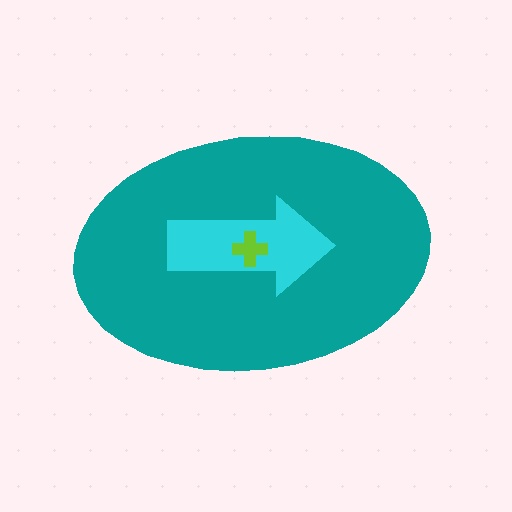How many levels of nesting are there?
3.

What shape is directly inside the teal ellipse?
The cyan arrow.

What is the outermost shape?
The teal ellipse.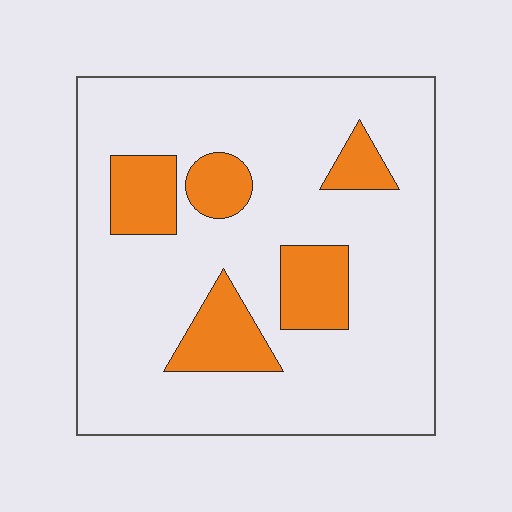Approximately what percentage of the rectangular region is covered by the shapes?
Approximately 20%.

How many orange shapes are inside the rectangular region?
5.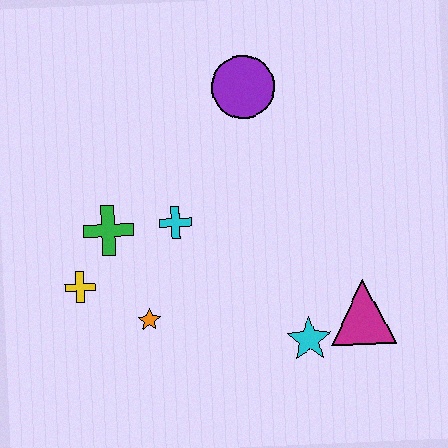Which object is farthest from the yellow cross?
The magenta triangle is farthest from the yellow cross.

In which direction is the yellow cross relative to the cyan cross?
The yellow cross is to the left of the cyan cross.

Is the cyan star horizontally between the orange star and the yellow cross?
No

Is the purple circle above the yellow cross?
Yes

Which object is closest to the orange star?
The yellow cross is closest to the orange star.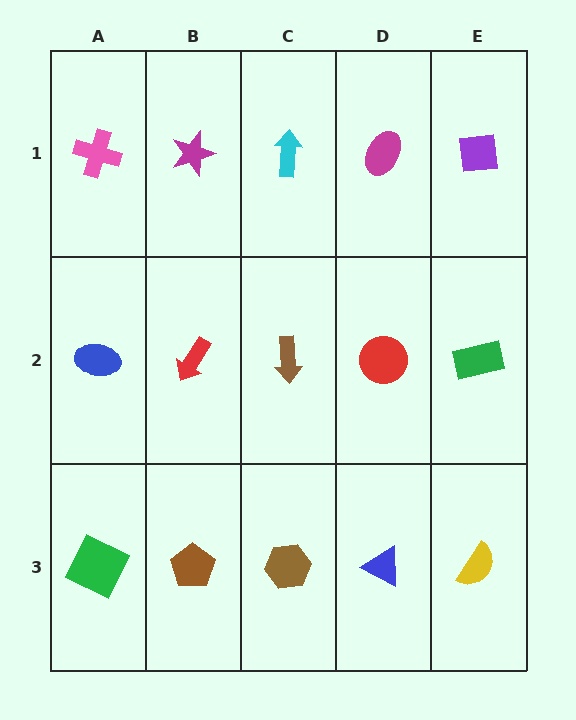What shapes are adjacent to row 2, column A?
A pink cross (row 1, column A), a green square (row 3, column A), a red arrow (row 2, column B).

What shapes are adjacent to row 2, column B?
A magenta star (row 1, column B), a brown pentagon (row 3, column B), a blue ellipse (row 2, column A), a brown arrow (row 2, column C).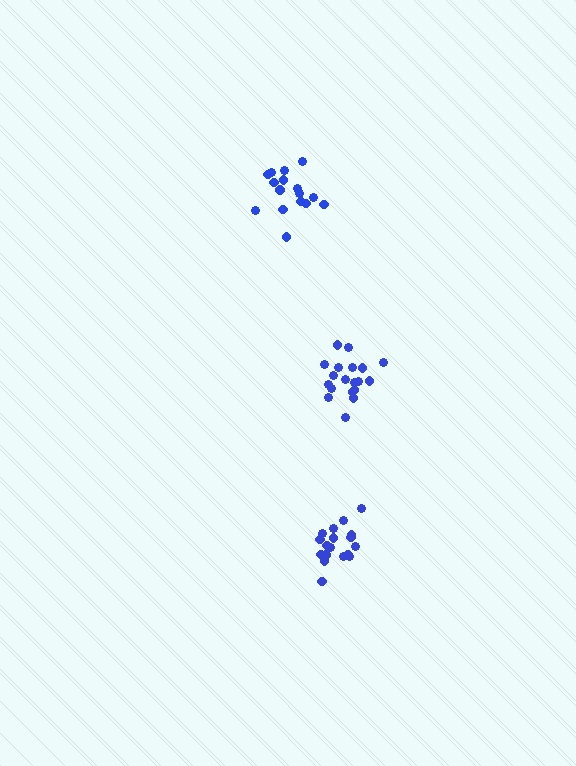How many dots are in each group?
Group 1: 18 dots, Group 2: 19 dots, Group 3: 16 dots (53 total).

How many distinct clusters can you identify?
There are 3 distinct clusters.